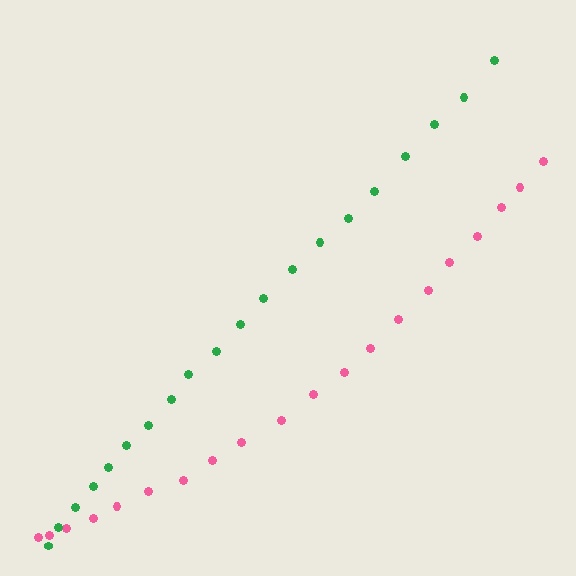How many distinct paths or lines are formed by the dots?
There are 2 distinct paths.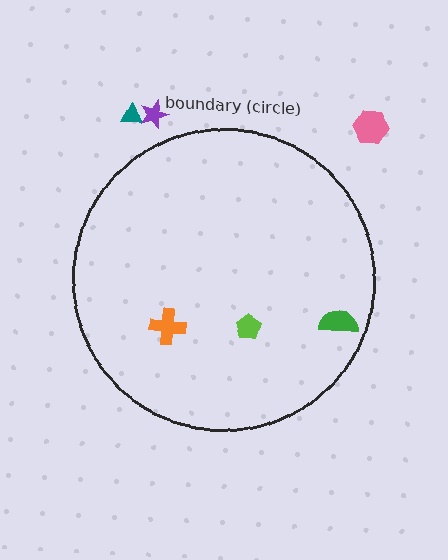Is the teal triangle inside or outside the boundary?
Outside.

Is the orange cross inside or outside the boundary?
Inside.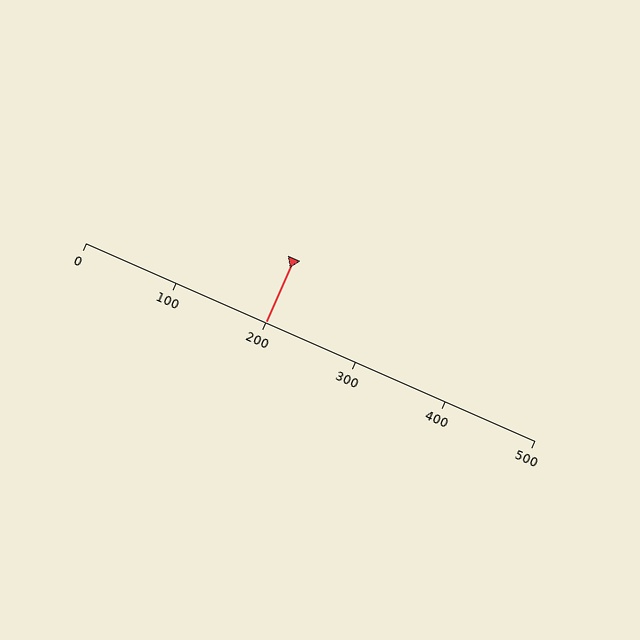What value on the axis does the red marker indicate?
The marker indicates approximately 200.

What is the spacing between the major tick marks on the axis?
The major ticks are spaced 100 apart.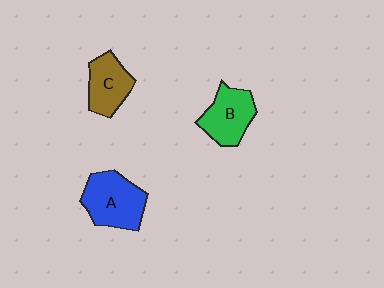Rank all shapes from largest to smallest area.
From largest to smallest: A (blue), B (green), C (brown).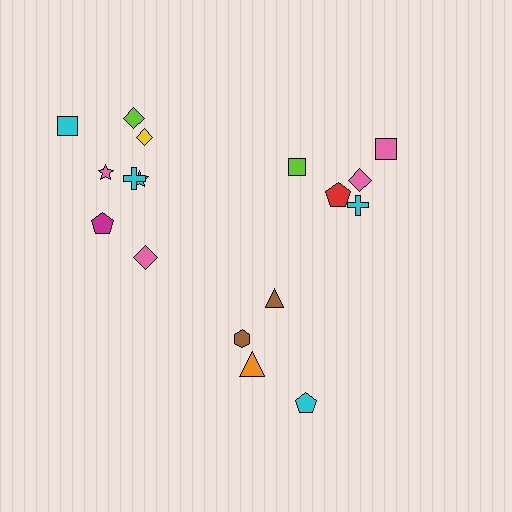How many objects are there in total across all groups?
There are 17 objects.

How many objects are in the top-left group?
There are 8 objects.